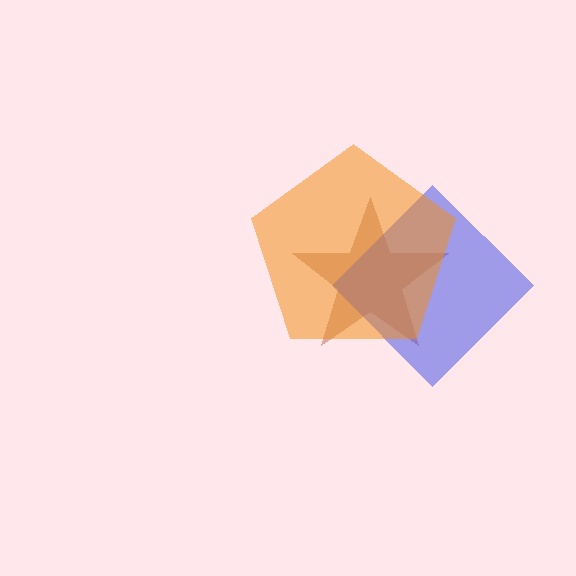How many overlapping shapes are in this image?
There are 3 overlapping shapes in the image.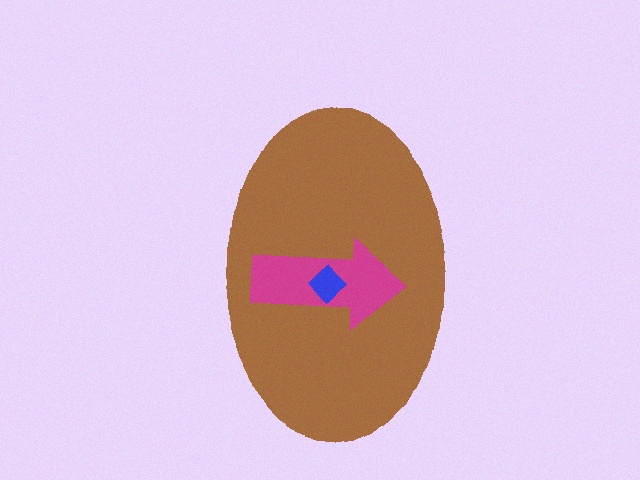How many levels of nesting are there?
3.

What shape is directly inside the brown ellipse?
The magenta arrow.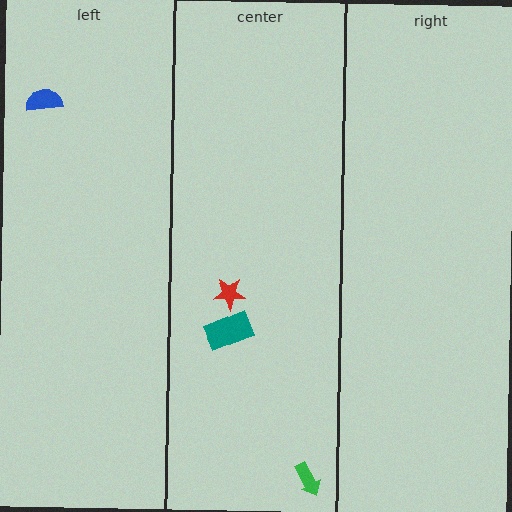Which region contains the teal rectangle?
The center region.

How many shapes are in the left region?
1.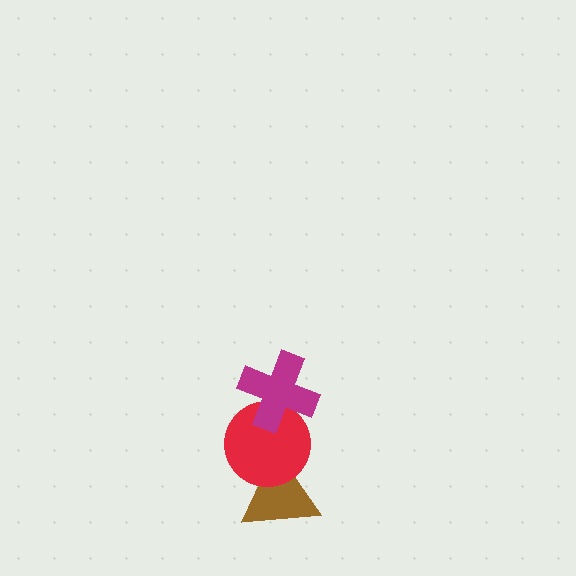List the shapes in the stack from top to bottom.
From top to bottom: the magenta cross, the red circle, the brown triangle.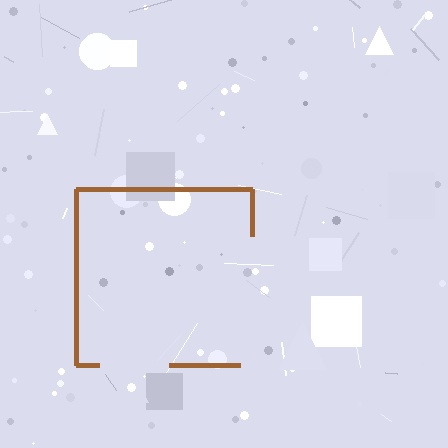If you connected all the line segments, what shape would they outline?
They would outline a square.